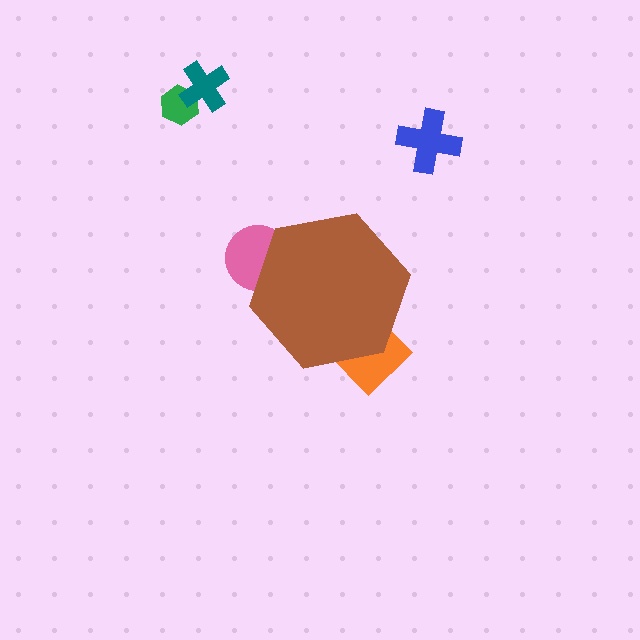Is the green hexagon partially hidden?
No, the green hexagon is fully visible.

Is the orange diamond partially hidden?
Yes, the orange diamond is partially hidden behind the brown hexagon.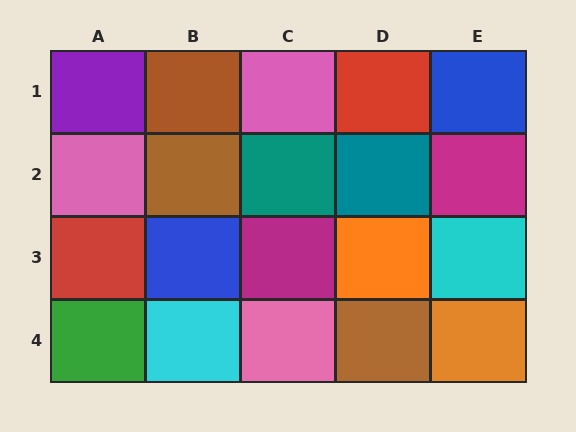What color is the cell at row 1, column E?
Blue.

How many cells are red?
2 cells are red.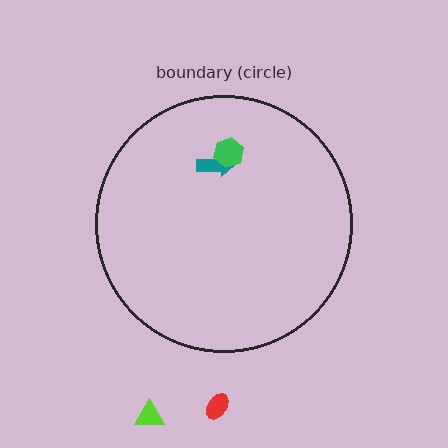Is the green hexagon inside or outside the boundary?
Inside.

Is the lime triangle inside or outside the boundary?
Outside.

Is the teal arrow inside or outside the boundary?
Inside.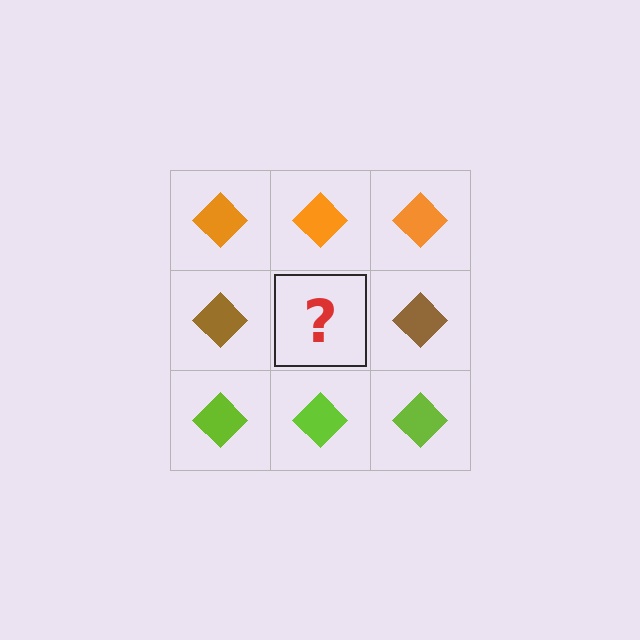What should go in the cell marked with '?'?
The missing cell should contain a brown diamond.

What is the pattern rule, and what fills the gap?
The rule is that each row has a consistent color. The gap should be filled with a brown diamond.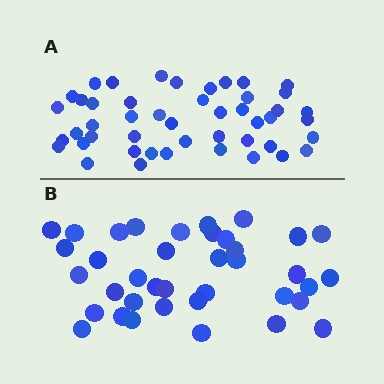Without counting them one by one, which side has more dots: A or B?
Region A (the top region) has more dots.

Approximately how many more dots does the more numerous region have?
Region A has roughly 8 or so more dots than region B.